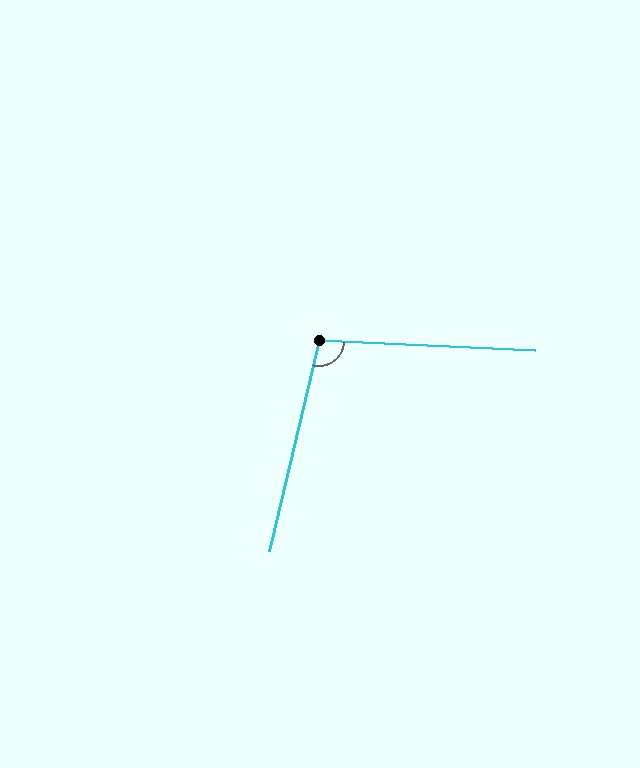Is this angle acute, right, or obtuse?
It is obtuse.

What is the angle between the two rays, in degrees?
Approximately 101 degrees.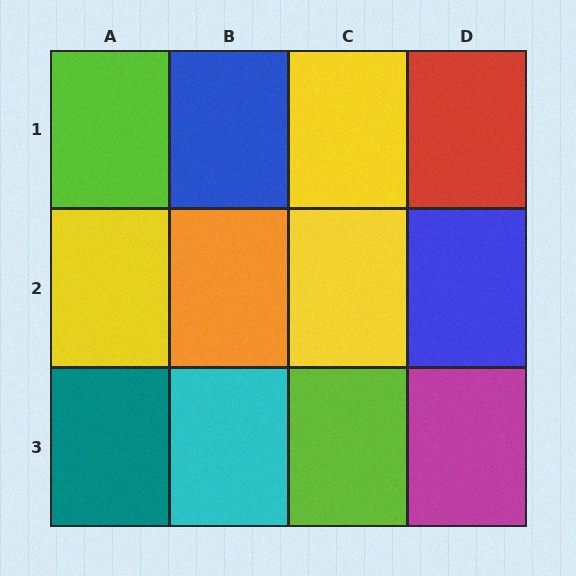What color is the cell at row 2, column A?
Yellow.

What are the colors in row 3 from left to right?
Teal, cyan, lime, magenta.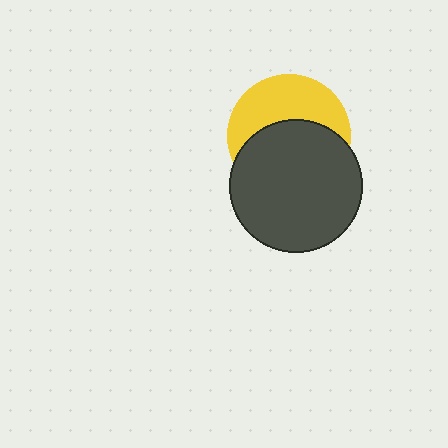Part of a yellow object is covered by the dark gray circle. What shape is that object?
It is a circle.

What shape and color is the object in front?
The object in front is a dark gray circle.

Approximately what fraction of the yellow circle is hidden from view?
Roughly 55% of the yellow circle is hidden behind the dark gray circle.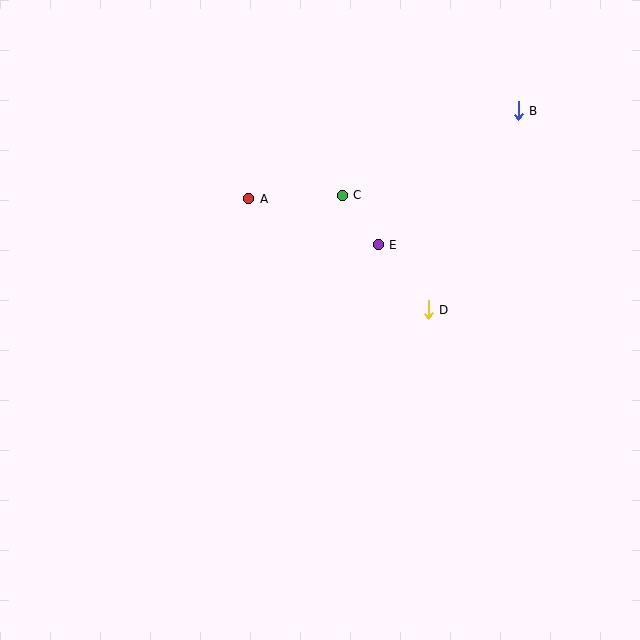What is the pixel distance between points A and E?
The distance between A and E is 138 pixels.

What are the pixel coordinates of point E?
Point E is at (378, 245).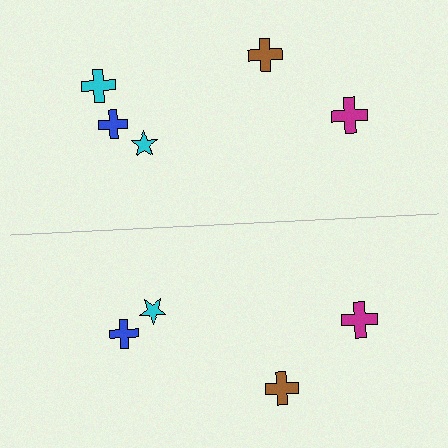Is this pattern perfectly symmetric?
No, the pattern is not perfectly symmetric. A cyan cross is missing from the bottom side.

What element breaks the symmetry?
A cyan cross is missing from the bottom side.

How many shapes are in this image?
There are 9 shapes in this image.